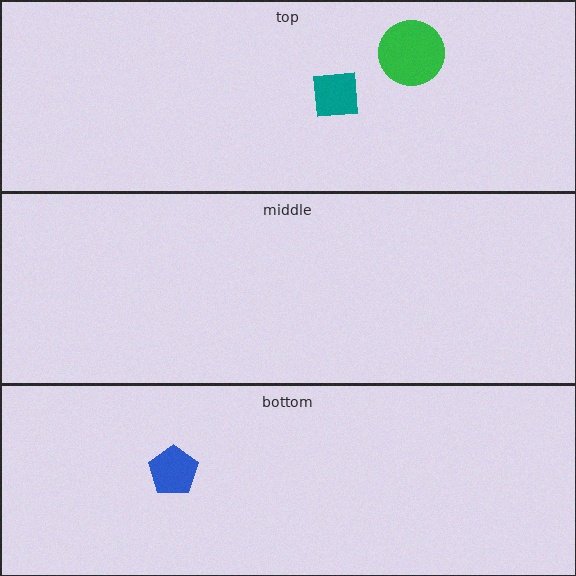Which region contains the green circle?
The top region.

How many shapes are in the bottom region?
1.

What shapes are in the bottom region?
The blue pentagon.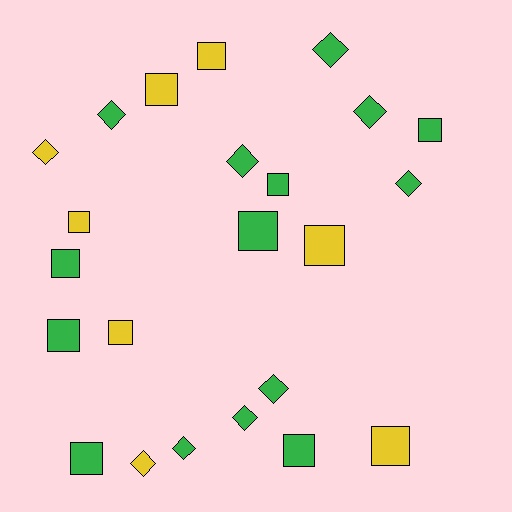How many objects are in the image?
There are 23 objects.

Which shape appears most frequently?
Square, with 13 objects.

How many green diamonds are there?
There are 8 green diamonds.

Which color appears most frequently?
Green, with 15 objects.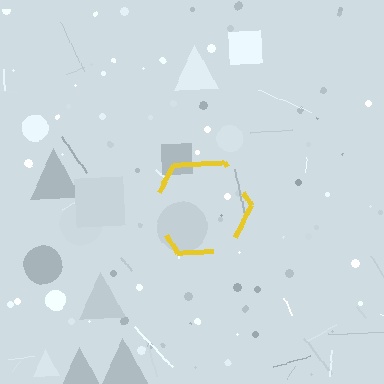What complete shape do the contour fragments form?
The contour fragments form a hexagon.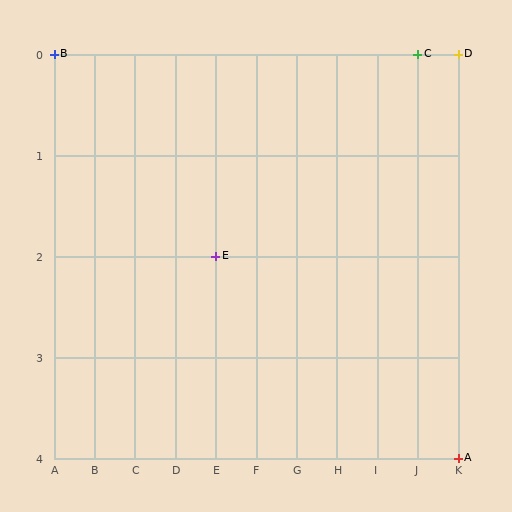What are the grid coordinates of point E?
Point E is at grid coordinates (E, 2).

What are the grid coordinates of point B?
Point B is at grid coordinates (A, 0).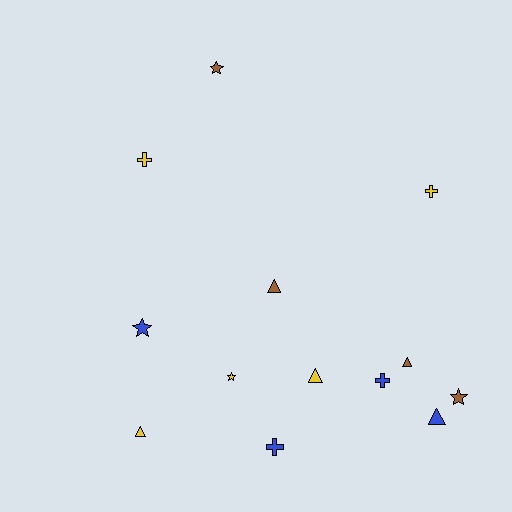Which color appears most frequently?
Yellow, with 5 objects.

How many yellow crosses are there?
There are 2 yellow crosses.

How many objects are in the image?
There are 13 objects.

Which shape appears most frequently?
Triangle, with 5 objects.